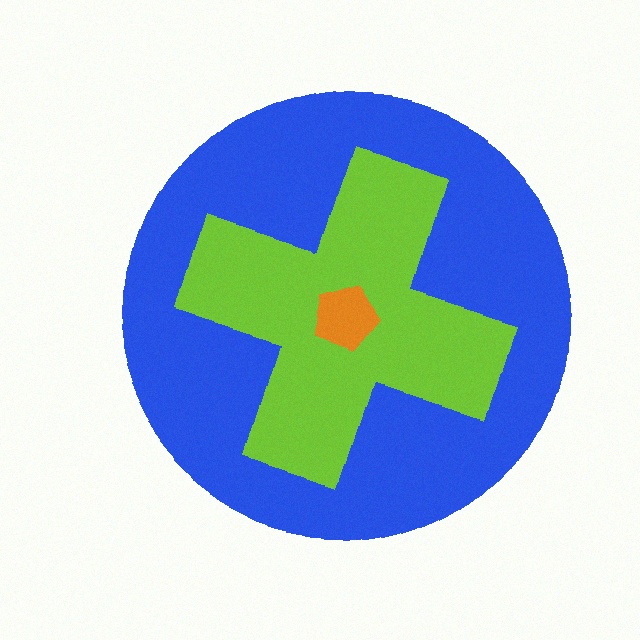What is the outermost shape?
The blue circle.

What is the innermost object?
The orange pentagon.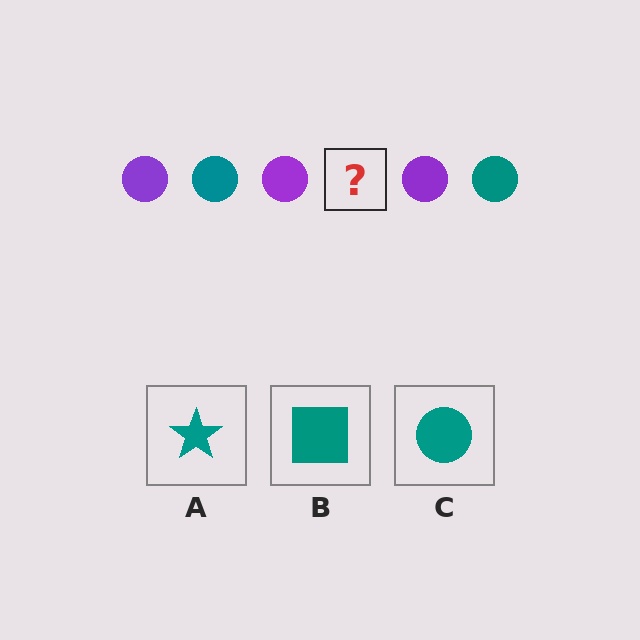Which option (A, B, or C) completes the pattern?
C.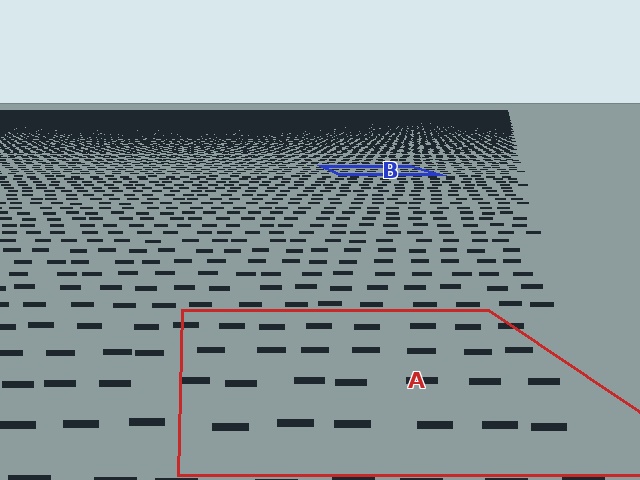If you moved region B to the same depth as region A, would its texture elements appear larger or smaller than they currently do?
They would appear larger. At a closer depth, the same texture elements are projected at a bigger on-screen size.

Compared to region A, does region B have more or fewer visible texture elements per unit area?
Region B has more texture elements per unit area — they are packed more densely because it is farther away.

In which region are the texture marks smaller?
The texture marks are smaller in region B, because it is farther away.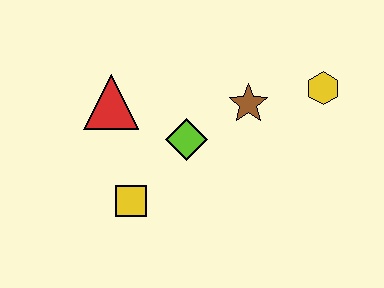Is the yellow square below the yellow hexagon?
Yes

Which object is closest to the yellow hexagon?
The brown star is closest to the yellow hexagon.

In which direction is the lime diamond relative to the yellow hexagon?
The lime diamond is to the left of the yellow hexagon.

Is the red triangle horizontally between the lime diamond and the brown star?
No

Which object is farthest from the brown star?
The yellow square is farthest from the brown star.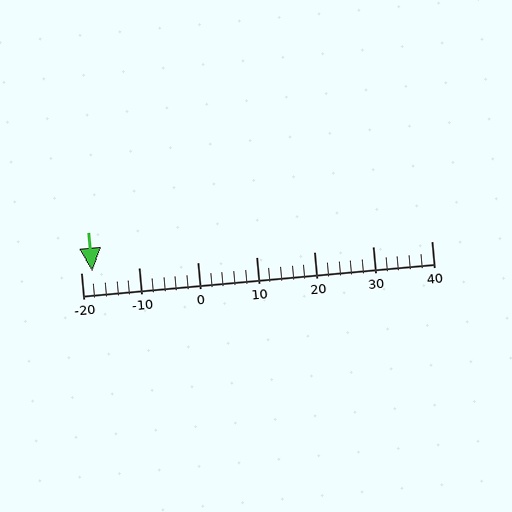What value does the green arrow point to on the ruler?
The green arrow points to approximately -18.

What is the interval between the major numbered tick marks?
The major tick marks are spaced 10 units apart.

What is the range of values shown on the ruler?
The ruler shows values from -20 to 40.